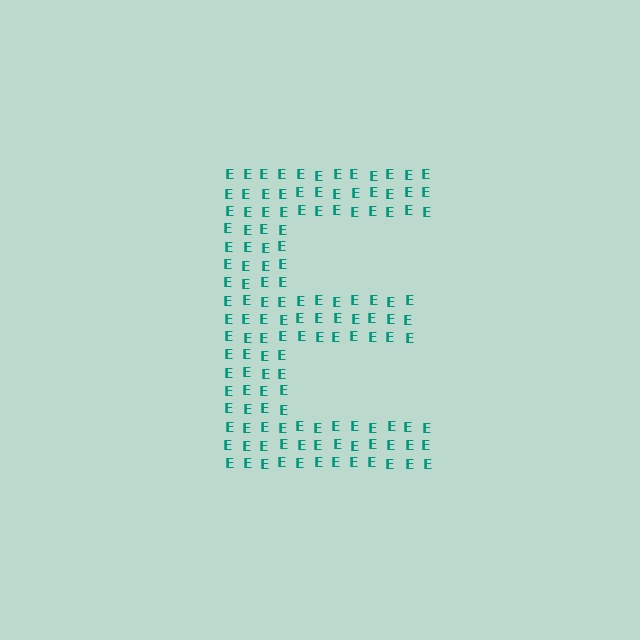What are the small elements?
The small elements are letter E's.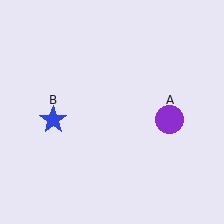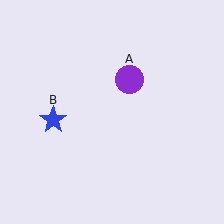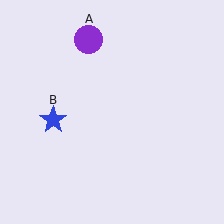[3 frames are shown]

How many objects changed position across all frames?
1 object changed position: purple circle (object A).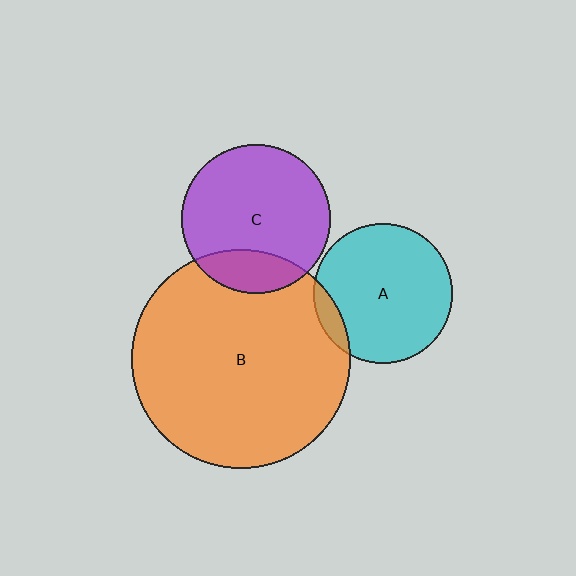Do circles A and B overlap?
Yes.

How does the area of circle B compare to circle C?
Approximately 2.2 times.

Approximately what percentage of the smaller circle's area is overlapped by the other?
Approximately 10%.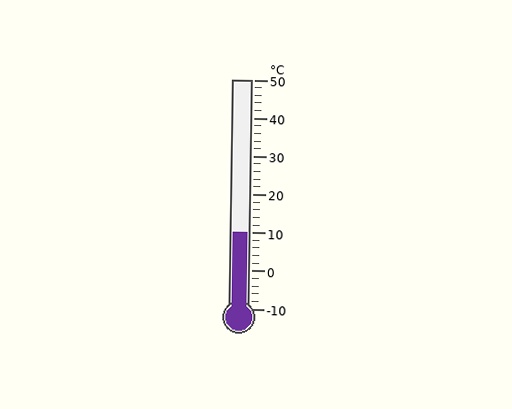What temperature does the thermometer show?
The thermometer shows approximately 10°C.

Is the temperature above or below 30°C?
The temperature is below 30°C.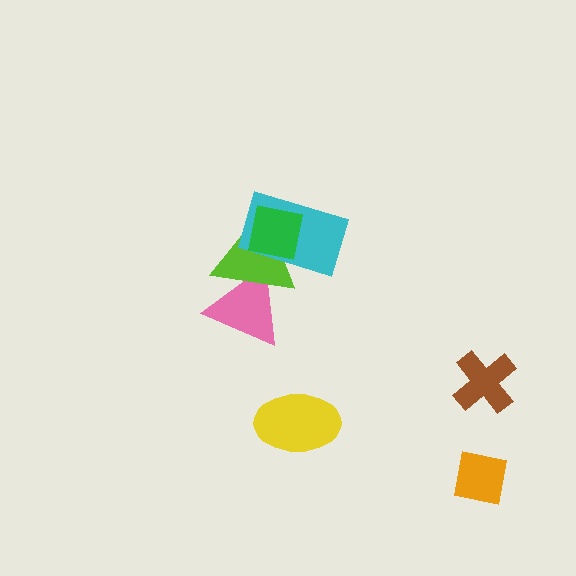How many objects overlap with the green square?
2 objects overlap with the green square.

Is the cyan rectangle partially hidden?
Yes, it is partially covered by another shape.